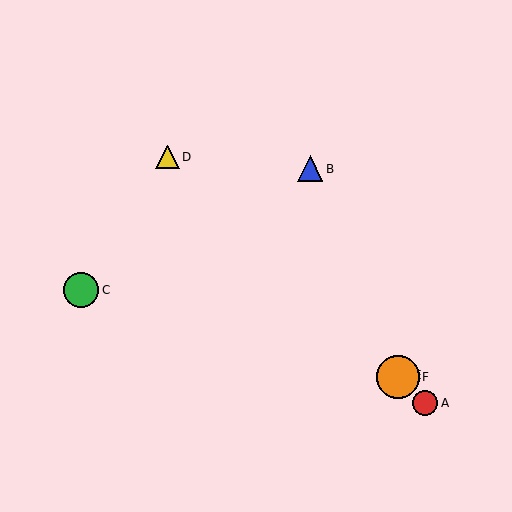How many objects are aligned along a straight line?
4 objects (A, D, E, F) are aligned along a straight line.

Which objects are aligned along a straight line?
Objects A, D, E, F are aligned along a straight line.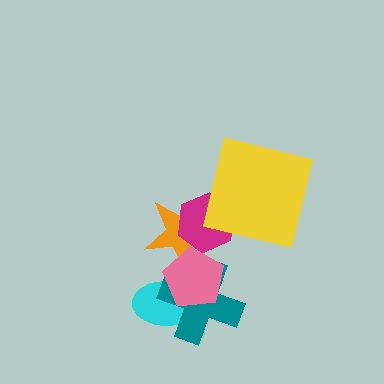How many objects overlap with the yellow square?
1 object overlaps with the yellow square.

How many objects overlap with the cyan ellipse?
2 objects overlap with the cyan ellipse.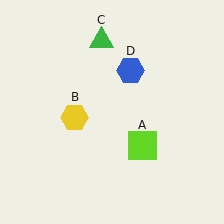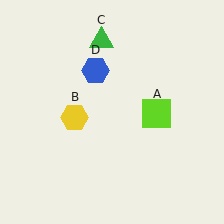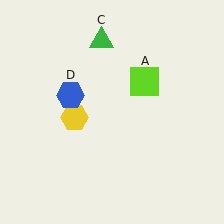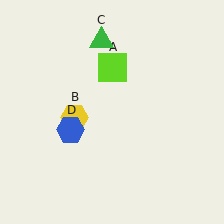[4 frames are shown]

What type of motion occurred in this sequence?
The lime square (object A), blue hexagon (object D) rotated counterclockwise around the center of the scene.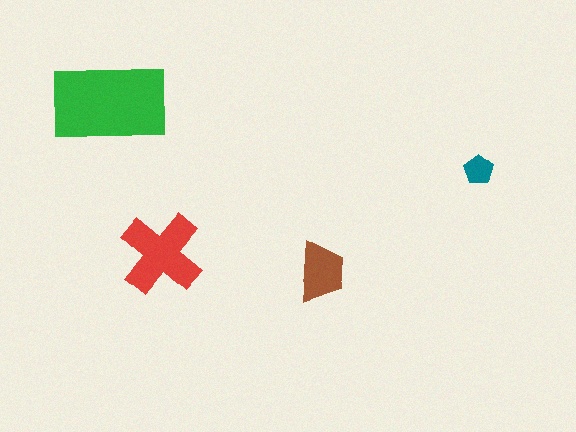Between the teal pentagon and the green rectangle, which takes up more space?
The green rectangle.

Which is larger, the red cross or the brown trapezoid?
The red cross.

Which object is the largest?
The green rectangle.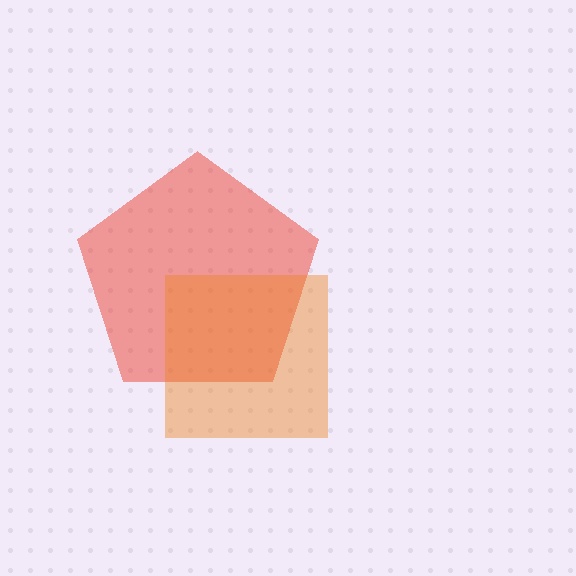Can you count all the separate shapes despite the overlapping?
Yes, there are 2 separate shapes.